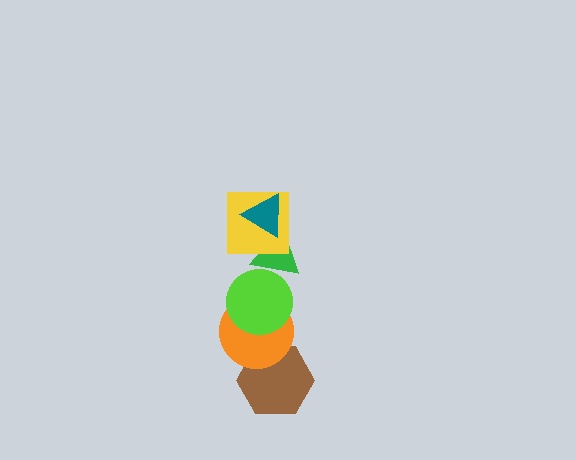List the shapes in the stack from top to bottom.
From top to bottom: the teal triangle, the yellow square, the green triangle, the lime circle, the orange circle, the brown hexagon.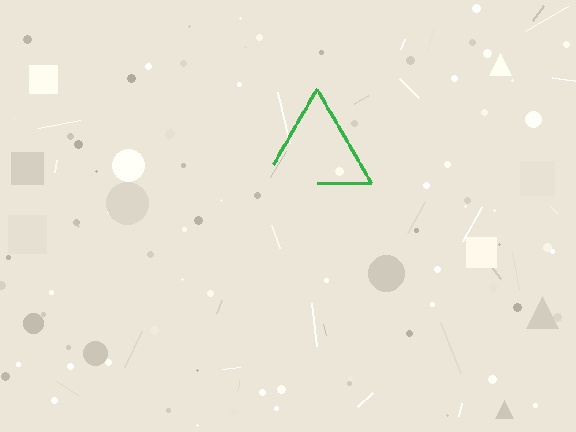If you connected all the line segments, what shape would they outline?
They would outline a triangle.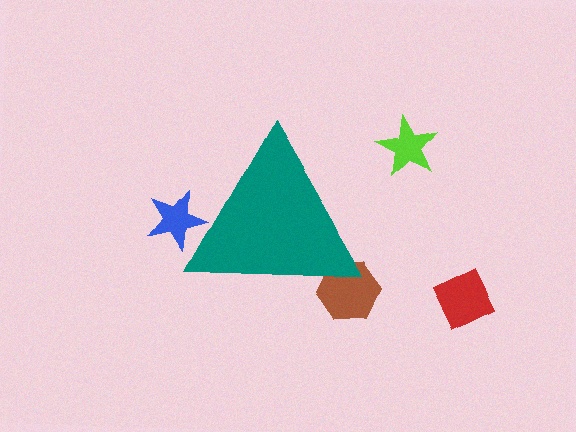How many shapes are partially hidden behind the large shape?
2 shapes are partially hidden.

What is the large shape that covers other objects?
A teal triangle.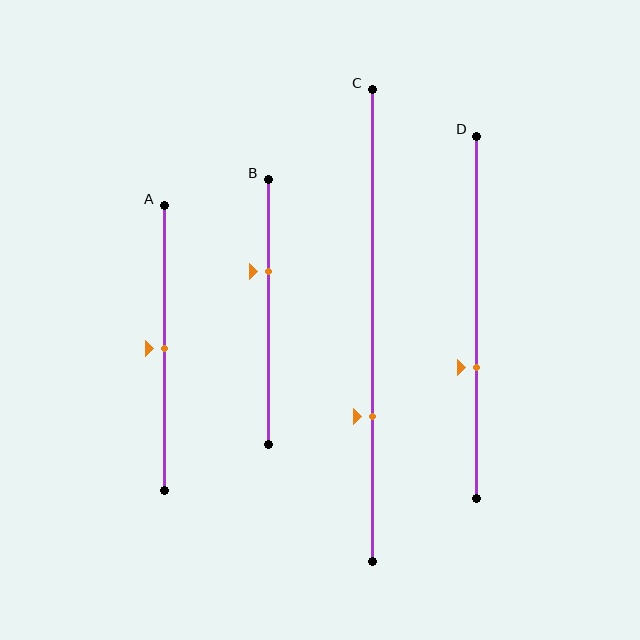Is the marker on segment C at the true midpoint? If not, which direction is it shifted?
No, the marker on segment C is shifted downward by about 19% of the segment length.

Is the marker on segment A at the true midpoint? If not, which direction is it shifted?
Yes, the marker on segment A is at the true midpoint.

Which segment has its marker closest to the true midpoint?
Segment A has its marker closest to the true midpoint.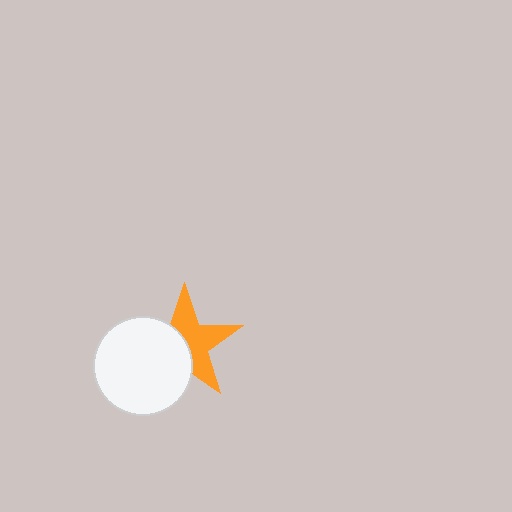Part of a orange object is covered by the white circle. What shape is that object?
It is a star.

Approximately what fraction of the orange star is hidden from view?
Roughly 46% of the orange star is hidden behind the white circle.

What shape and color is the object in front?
The object in front is a white circle.